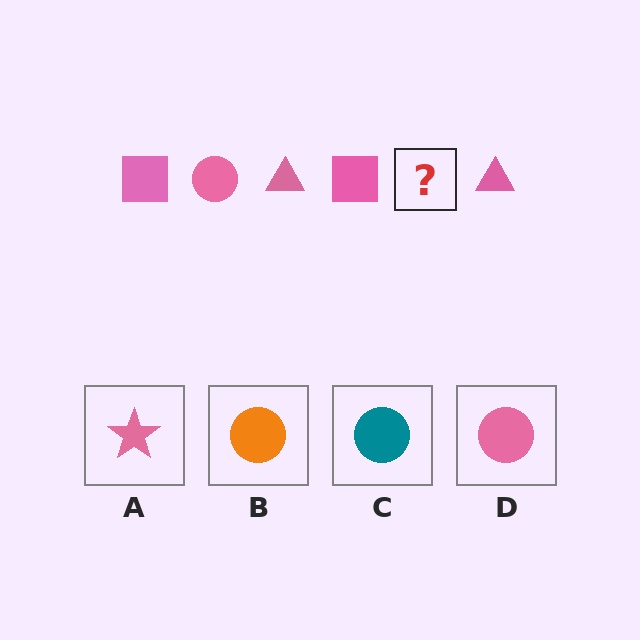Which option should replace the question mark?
Option D.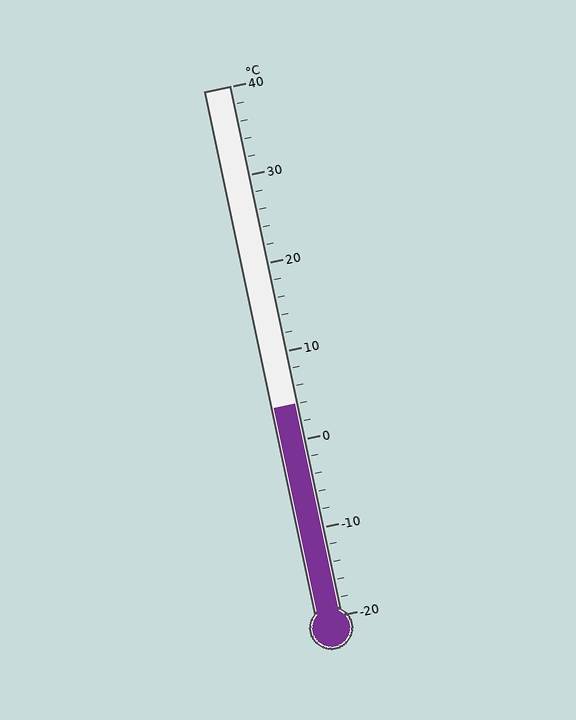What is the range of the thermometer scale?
The thermometer scale ranges from -20°C to 40°C.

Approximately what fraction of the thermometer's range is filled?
The thermometer is filled to approximately 40% of its range.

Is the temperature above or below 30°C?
The temperature is below 30°C.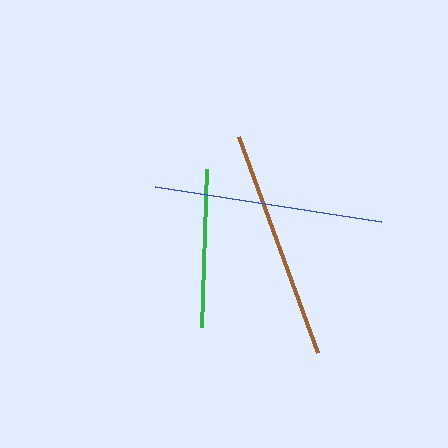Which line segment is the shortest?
The green line is the shortest at approximately 158 pixels.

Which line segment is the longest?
The brown line is the longest at approximately 231 pixels.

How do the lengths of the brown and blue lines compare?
The brown and blue lines are approximately the same length.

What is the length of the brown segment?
The brown segment is approximately 231 pixels long.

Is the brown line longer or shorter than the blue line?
The brown line is longer than the blue line.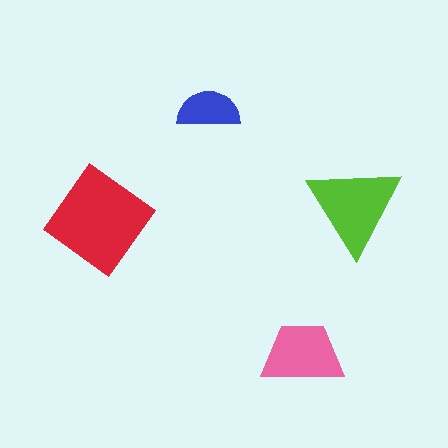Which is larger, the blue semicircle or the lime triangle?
The lime triangle.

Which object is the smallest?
The blue semicircle.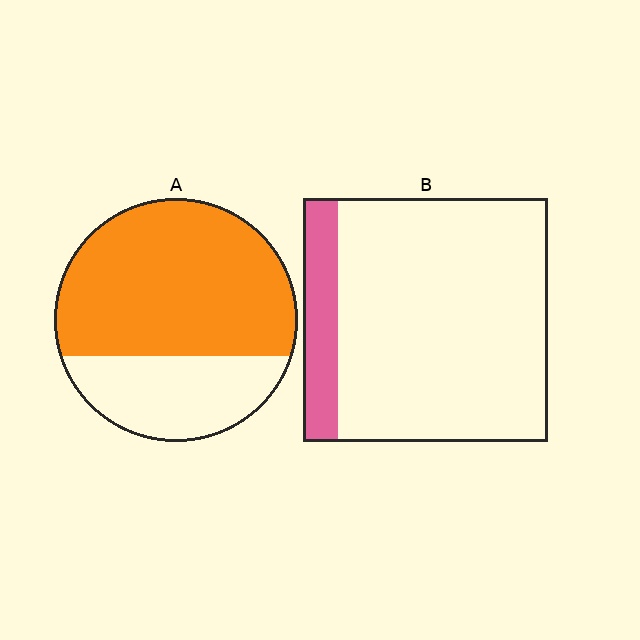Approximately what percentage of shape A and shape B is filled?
A is approximately 70% and B is approximately 15%.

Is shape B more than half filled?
No.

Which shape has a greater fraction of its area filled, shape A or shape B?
Shape A.